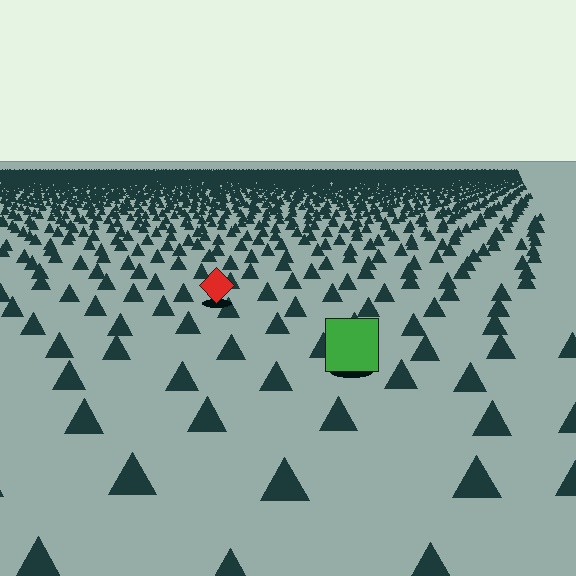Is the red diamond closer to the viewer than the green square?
No. The green square is closer — you can tell from the texture gradient: the ground texture is coarser near it.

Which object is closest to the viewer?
The green square is closest. The texture marks near it are larger and more spread out.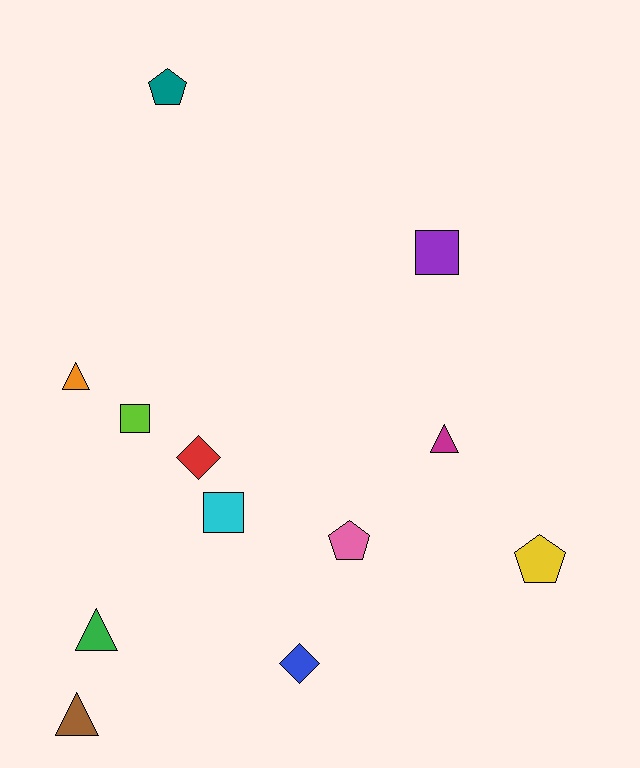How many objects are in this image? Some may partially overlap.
There are 12 objects.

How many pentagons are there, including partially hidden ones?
There are 3 pentagons.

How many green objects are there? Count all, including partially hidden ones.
There is 1 green object.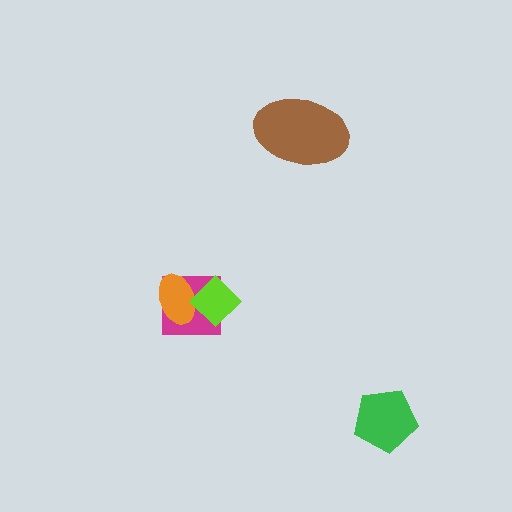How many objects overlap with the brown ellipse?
0 objects overlap with the brown ellipse.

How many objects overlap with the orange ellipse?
2 objects overlap with the orange ellipse.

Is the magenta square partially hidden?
Yes, it is partially covered by another shape.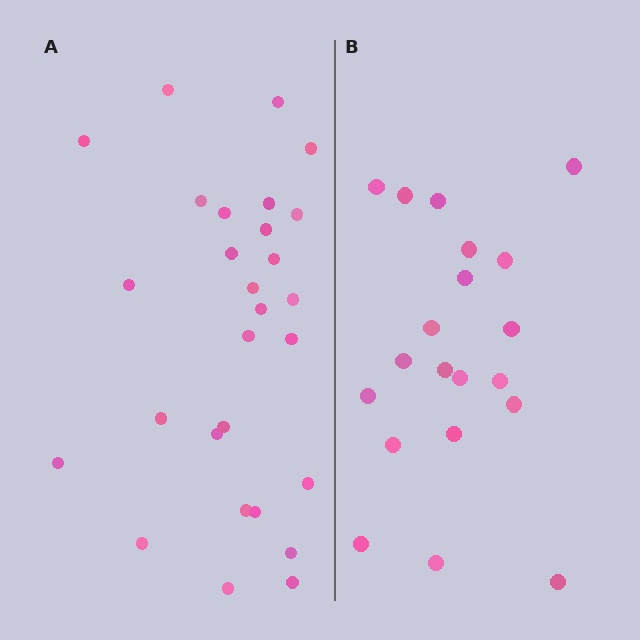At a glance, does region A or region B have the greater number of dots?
Region A (the left region) has more dots.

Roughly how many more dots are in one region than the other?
Region A has roughly 8 or so more dots than region B.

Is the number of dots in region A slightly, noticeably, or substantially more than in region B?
Region A has noticeably more, but not dramatically so. The ratio is roughly 1.4 to 1.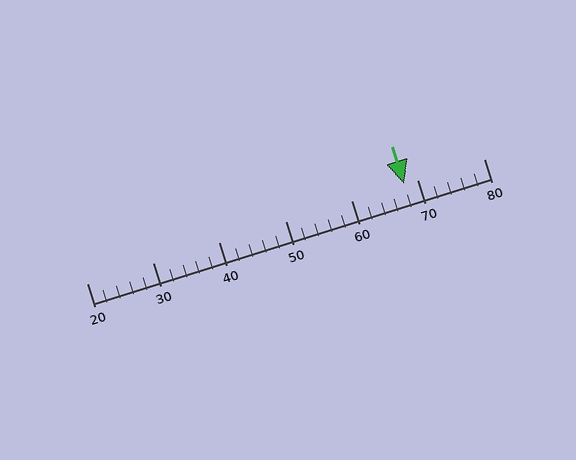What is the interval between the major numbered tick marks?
The major tick marks are spaced 10 units apart.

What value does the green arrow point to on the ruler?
The green arrow points to approximately 68.